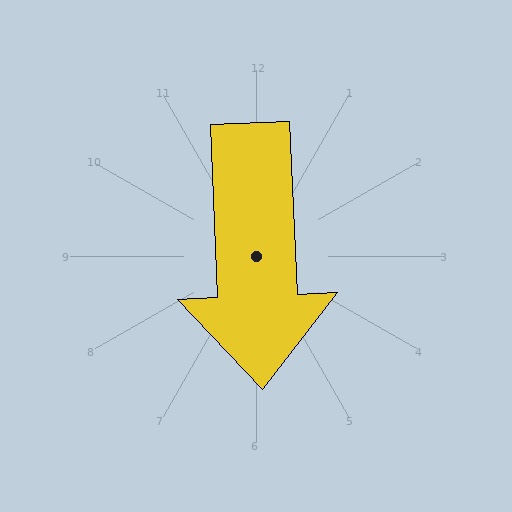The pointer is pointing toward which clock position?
Roughly 6 o'clock.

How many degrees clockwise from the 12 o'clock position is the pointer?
Approximately 177 degrees.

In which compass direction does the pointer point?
South.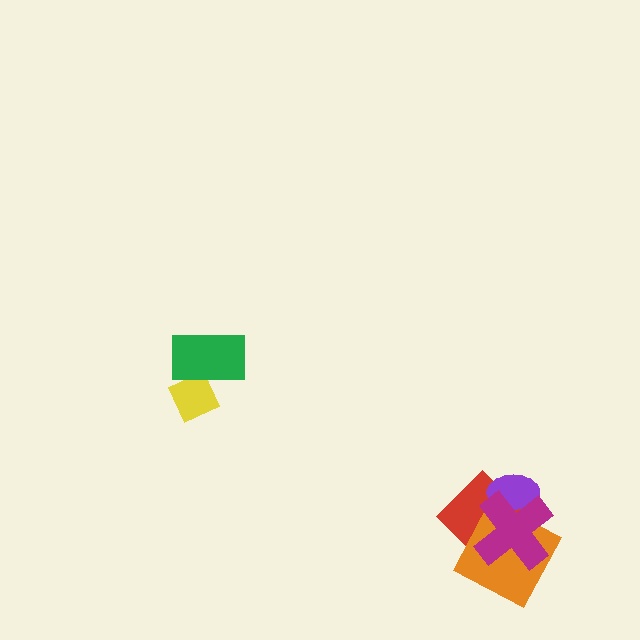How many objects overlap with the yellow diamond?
1 object overlaps with the yellow diamond.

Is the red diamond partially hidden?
Yes, it is partially covered by another shape.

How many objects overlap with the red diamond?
3 objects overlap with the red diamond.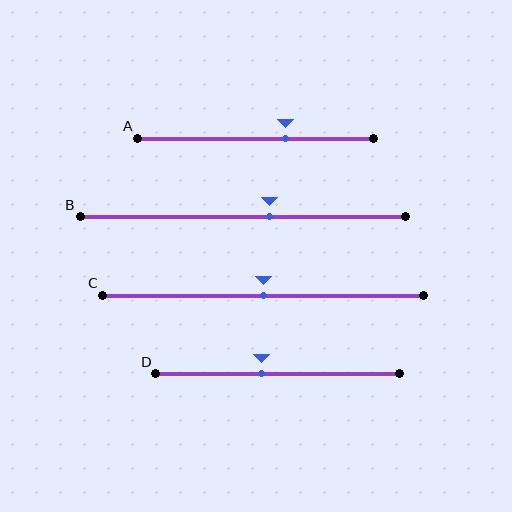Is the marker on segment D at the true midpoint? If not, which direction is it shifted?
No, the marker on segment D is shifted to the left by about 7% of the segment length.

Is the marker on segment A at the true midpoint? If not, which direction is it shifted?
No, the marker on segment A is shifted to the right by about 13% of the segment length.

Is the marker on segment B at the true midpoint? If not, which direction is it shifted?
No, the marker on segment B is shifted to the right by about 8% of the segment length.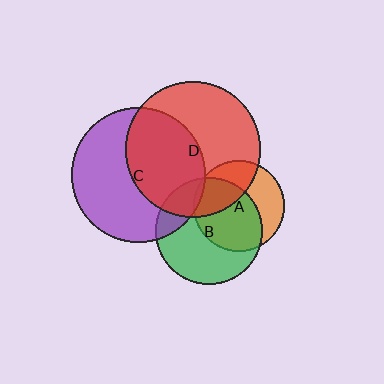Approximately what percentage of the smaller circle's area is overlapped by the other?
Approximately 60%.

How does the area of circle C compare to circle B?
Approximately 1.6 times.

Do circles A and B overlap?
Yes.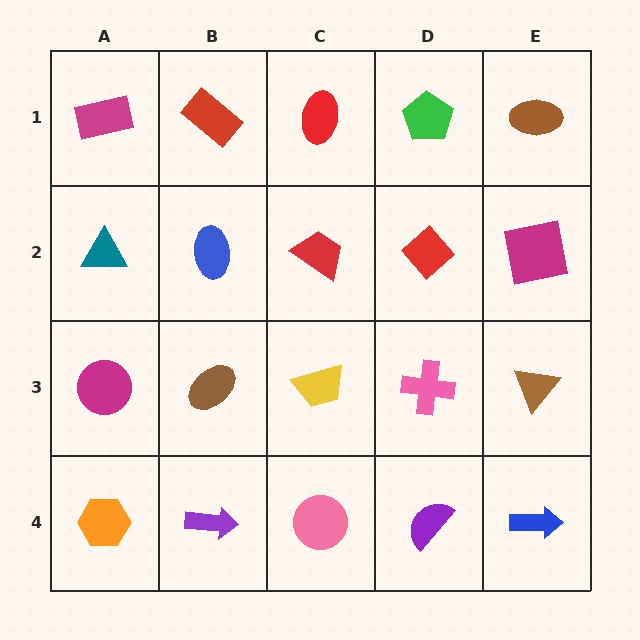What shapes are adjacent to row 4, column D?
A pink cross (row 3, column D), a pink circle (row 4, column C), a blue arrow (row 4, column E).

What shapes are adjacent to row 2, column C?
A red ellipse (row 1, column C), a yellow trapezoid (row 3, column C), a blue ellipse (row 2, column B), a red diamond (row 2, column D).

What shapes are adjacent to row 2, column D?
A green pentagon (row 1, column D), a pink cross (row 3, column D), a red trapezoid (row 2, column C), a magenta square (row 2, column E).